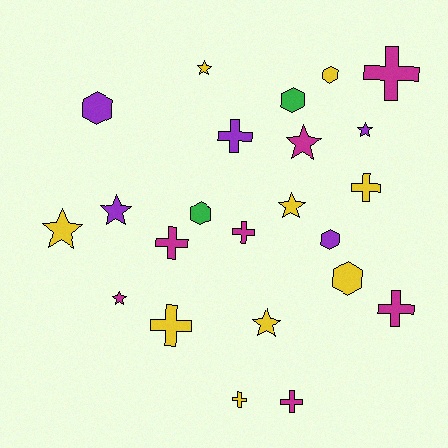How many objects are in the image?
There are 23 objects.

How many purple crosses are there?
There is 1 purple cross.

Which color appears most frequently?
Yellow, with 9 objects.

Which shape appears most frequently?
Cross, with 9 objects.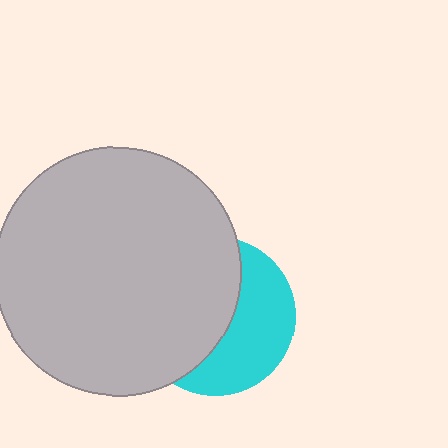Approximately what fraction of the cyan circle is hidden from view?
Roughly 56% of the cyan circle is hidden behind the light gray circle.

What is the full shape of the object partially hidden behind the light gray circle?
The partially hidden object is a cyan circle.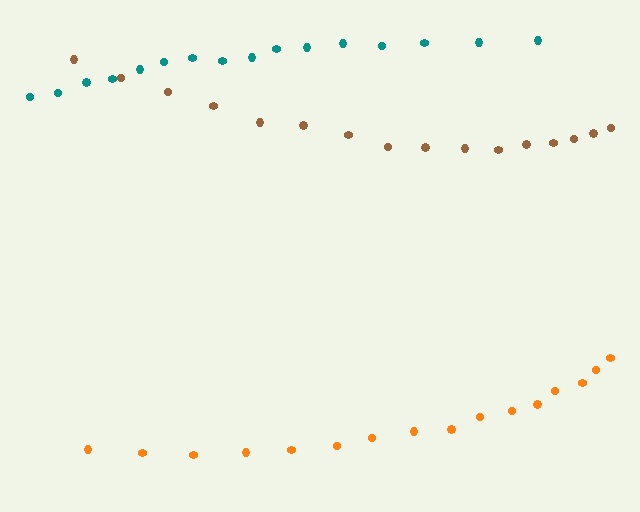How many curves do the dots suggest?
There are 3 distinct paths.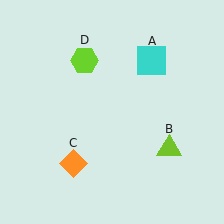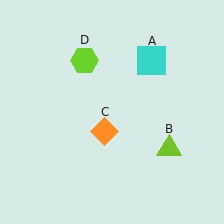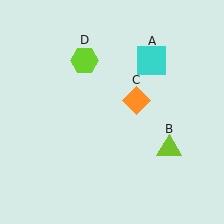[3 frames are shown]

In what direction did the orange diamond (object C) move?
The orange diamond (object C) moved up and to the right.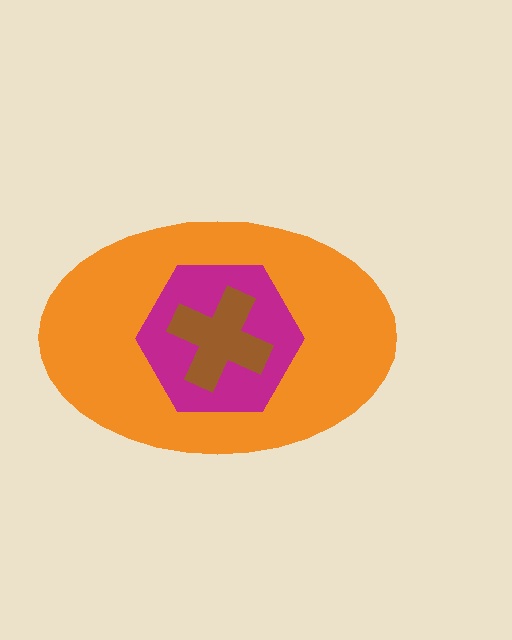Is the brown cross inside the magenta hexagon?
Yes.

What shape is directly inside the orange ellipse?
The magenta hexagon.